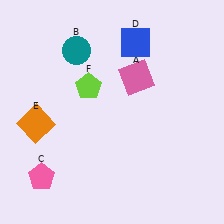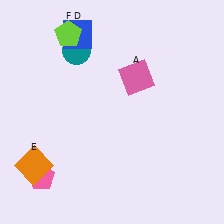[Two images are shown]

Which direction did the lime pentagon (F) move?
The lime pentagon (F) moved up.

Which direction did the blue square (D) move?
The blue square (D) moved left.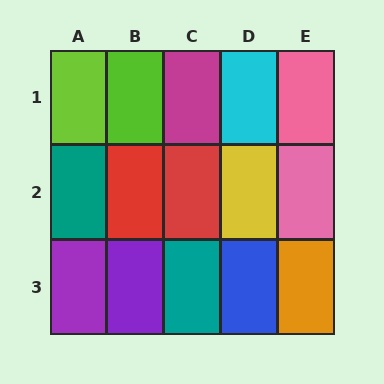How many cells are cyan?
1 cell is cyan.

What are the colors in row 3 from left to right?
Purple, purple, teal, blue, orange.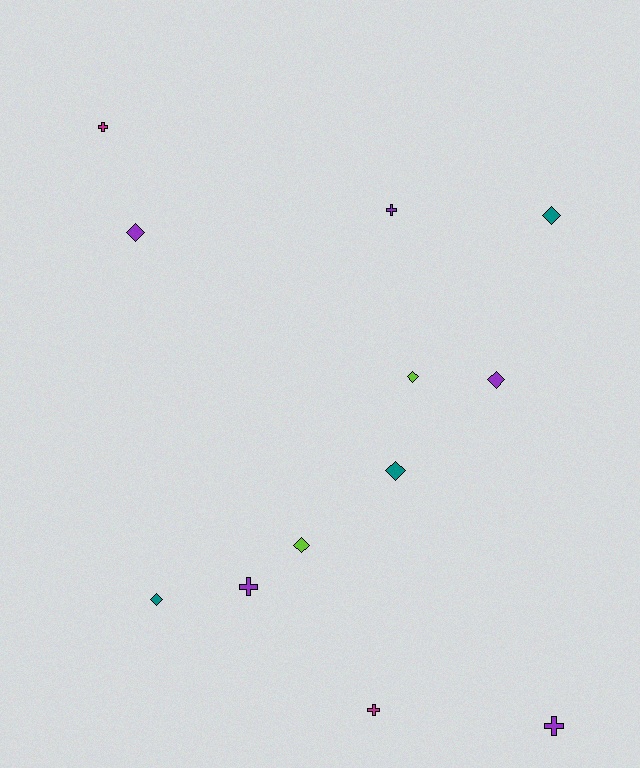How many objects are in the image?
There are 12 objects.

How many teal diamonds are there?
There are 3 teal diamonds.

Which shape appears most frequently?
Diamond, with 7 objects.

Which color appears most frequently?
Purple, with 5 objects.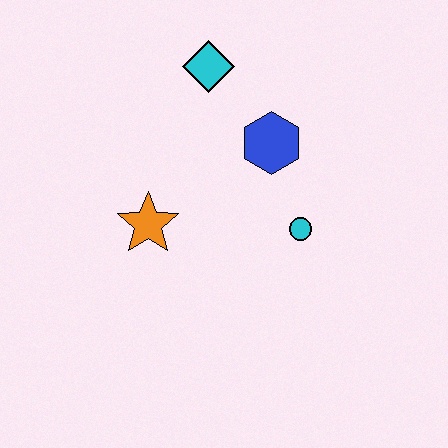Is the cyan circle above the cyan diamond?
No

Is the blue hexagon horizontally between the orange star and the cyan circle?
Yes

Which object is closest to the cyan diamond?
The blue hexagon is closest to the cyan diamond.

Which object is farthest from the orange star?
The cyan diamond is farthest from the orange star.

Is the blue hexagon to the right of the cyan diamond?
Yes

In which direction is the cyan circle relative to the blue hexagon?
The cyan circle is below the blue hexagon.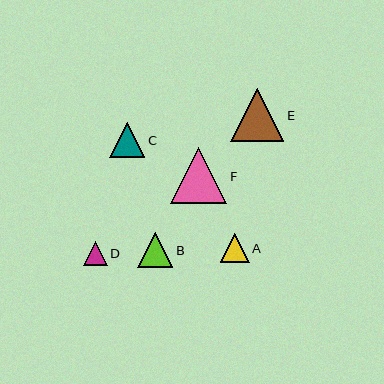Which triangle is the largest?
Triangle F is the largest with a size of approximately 56 pixels.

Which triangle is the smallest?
Triangle D is the smallest with a size of approximately 24 pixels.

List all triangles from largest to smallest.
From largest to smallest: F, E, B, C, A, D.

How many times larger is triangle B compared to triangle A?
Triangle B is approximately 1.2 times the size of triangle A.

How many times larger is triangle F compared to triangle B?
Triangle F is approximately 1.6 times the size of triangle B.